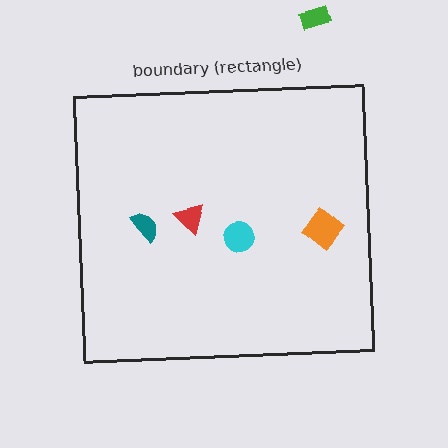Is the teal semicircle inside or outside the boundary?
Inside.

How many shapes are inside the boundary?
4 inside, 1 outside.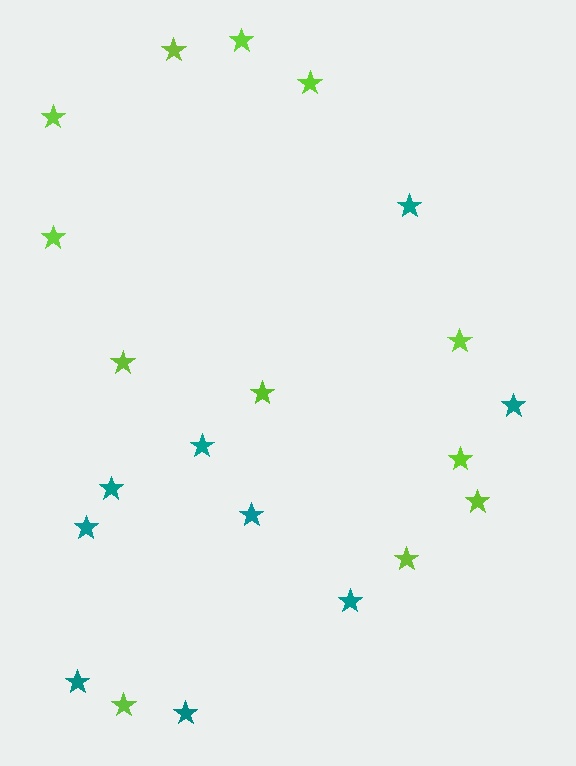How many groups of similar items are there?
There are 2 groups: one group of lime stars (12) and one group of teal stars (9).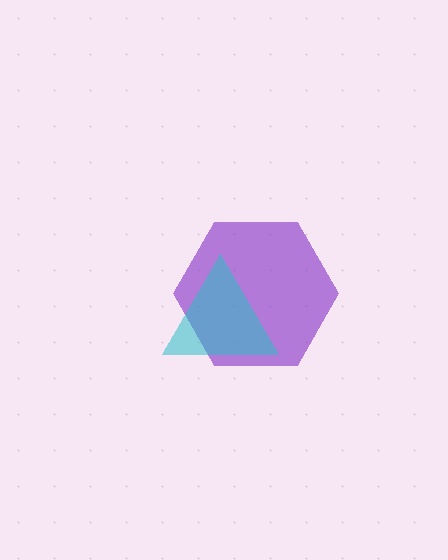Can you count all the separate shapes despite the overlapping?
Yes, there are 2 separate shapes.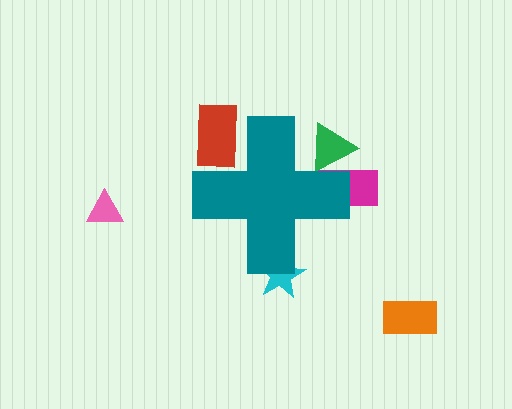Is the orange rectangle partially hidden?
No, the orange rectangle is fully visible.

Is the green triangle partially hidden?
Yes, the green triangle is partially hidden behind the teal cross.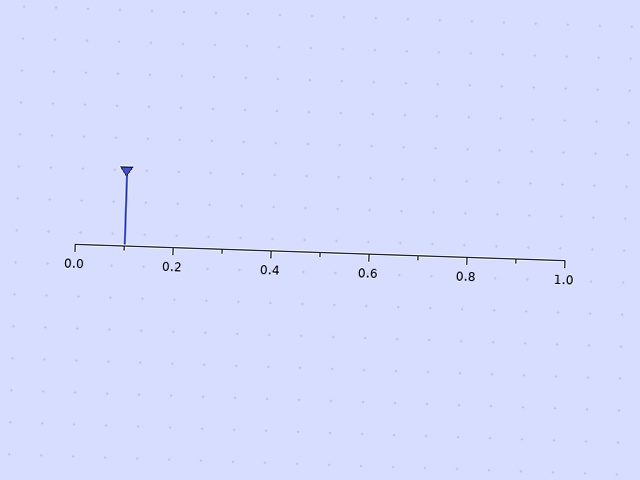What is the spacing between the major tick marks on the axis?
The major ticks are spaced 0.2 apart.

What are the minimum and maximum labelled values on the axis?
The axis runs from 0.0 to 1.0.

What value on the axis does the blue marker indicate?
The marker indicates approximately 0.1.